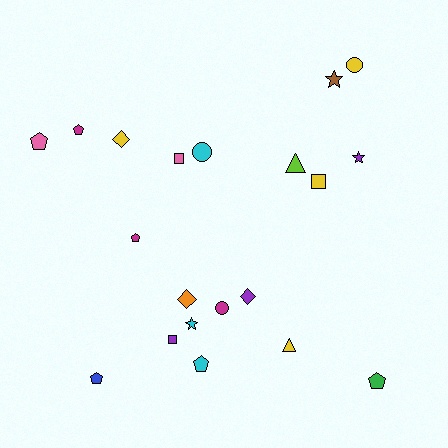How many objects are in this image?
There are 20 objects.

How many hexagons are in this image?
There are no hexagons.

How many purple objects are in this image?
There are 3 purple objects.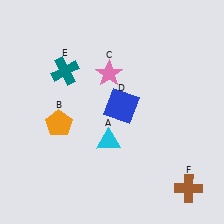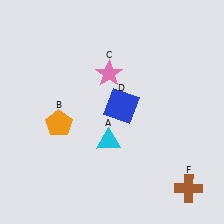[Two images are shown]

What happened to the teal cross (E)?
The teal cross (E) was removed in Image 2. It was in the top-left area of Image 1.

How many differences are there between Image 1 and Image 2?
There is 1 difference between the two images.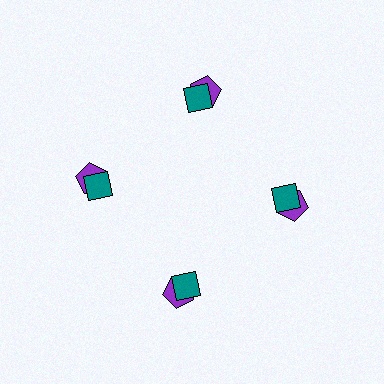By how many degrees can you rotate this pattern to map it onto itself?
The pattern maps onto itself every 90 degrees of rotation.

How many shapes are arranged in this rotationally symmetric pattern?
There are 8 shapes, arranged in 4 groups of 2.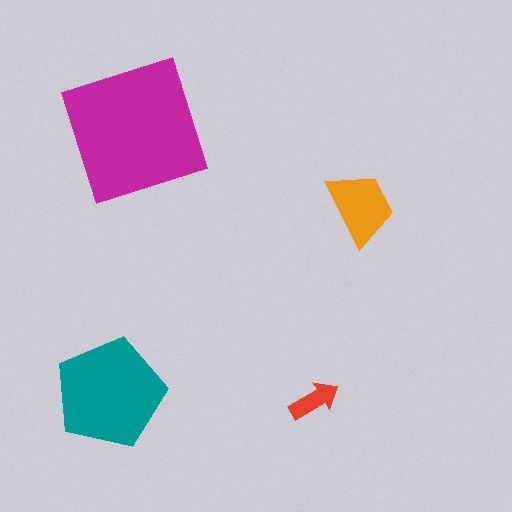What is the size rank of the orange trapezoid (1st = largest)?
3rd.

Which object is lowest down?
The red arrow is bottommost.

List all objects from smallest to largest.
The red arrow, the orange trapezoid, the teal pentagon, the magenta square.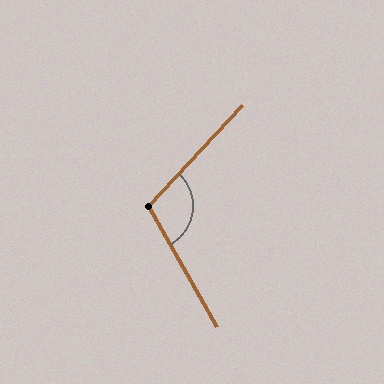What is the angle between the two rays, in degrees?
Approximately 108 degrees.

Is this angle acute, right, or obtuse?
It is obtuse.